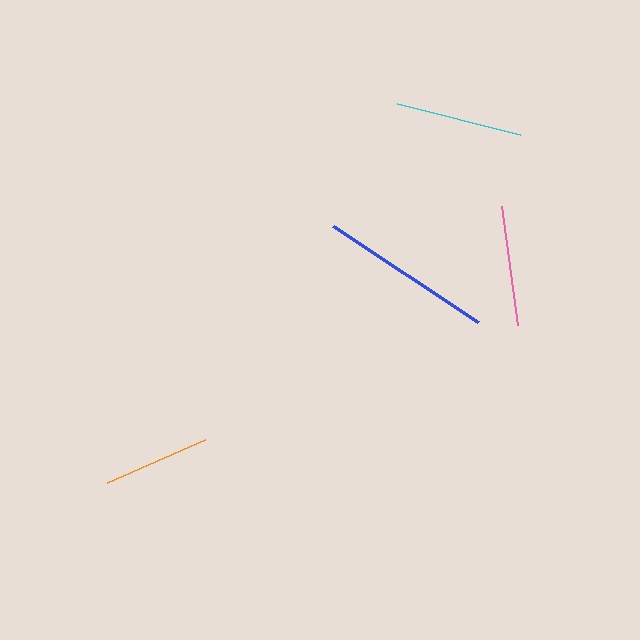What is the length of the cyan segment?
The cyan segment is approximately 127 pixels long.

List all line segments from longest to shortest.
From longest to shortest: blue, cyan, pink, orange.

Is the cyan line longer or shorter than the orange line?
The cyan line is longer than the orange line.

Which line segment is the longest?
The blue line is the longest at approximately 174 pixels.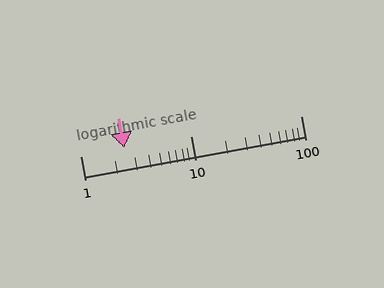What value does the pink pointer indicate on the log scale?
The pointer indicates approximately 2.5.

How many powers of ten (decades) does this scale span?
The scale spans 2 decades, from 1 to 100.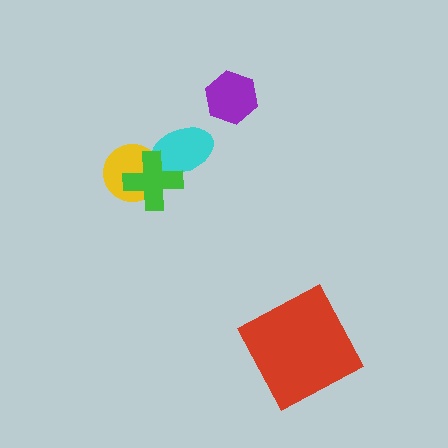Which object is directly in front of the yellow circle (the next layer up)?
The cyan ellipse is directly in front of the yellow circle.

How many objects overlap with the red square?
0 objects overlap with the red square.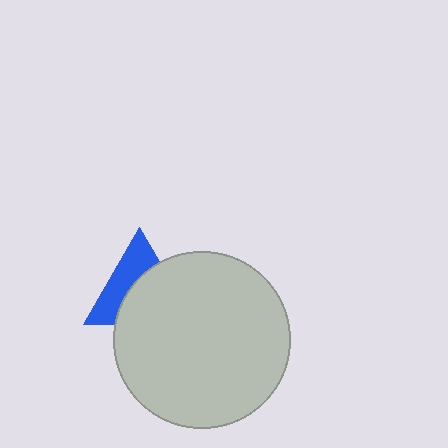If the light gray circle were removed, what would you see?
You would see the complete blue triangle.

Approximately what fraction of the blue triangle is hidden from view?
Roughly 55% of the blue triangle is hidden behind the light gray circle.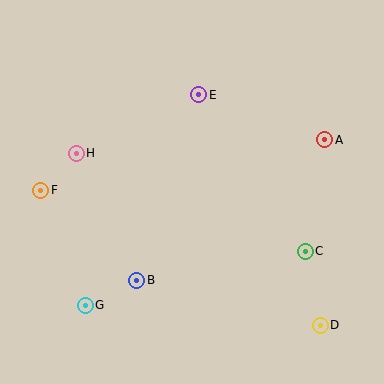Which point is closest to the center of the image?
Point E at (199, 95) is closest to the center.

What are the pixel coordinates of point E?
Point E is at (199, 95).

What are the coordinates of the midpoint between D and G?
The midpoint between D and G is at (203, 315).